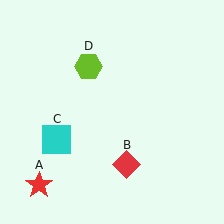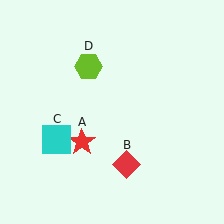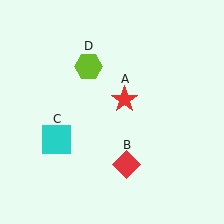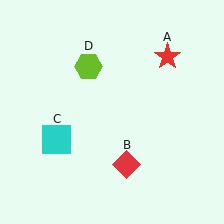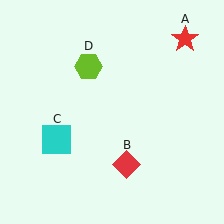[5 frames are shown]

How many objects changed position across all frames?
1 object changed position: red star (object A).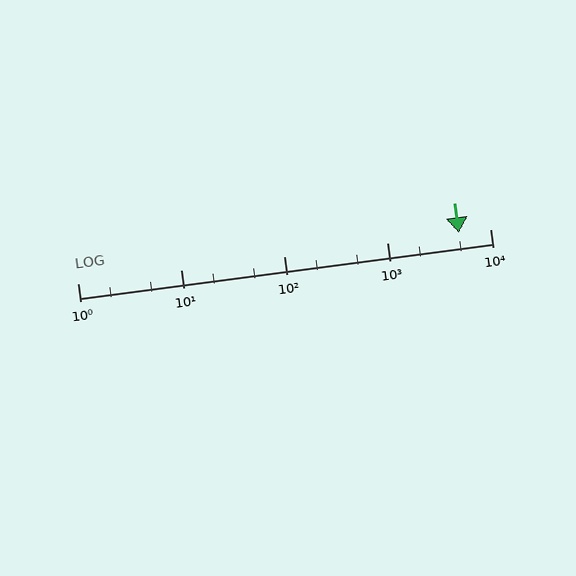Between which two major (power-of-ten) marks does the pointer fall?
The pointer is between 1000 and 10000.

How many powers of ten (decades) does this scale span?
The scale spans 4 decades, from 1 to 10000.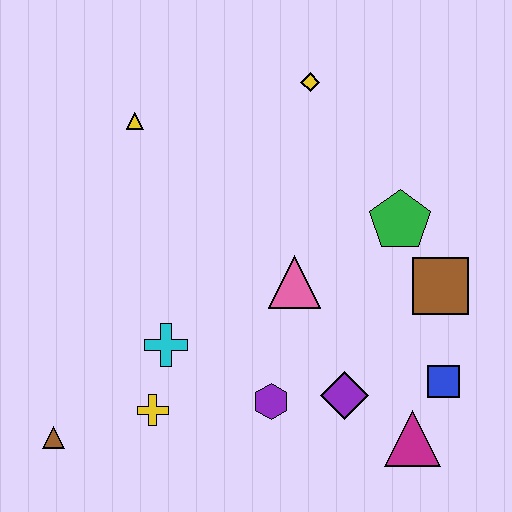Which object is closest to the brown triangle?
The yellow cross is closest to the brown triangle.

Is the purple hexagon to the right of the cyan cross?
Yes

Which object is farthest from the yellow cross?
The yellow diamond is farthest from the yellow cross.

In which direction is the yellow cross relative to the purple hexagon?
The yellow cross is to the left of the purple hexagon.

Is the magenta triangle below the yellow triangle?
Yes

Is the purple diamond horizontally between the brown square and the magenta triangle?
No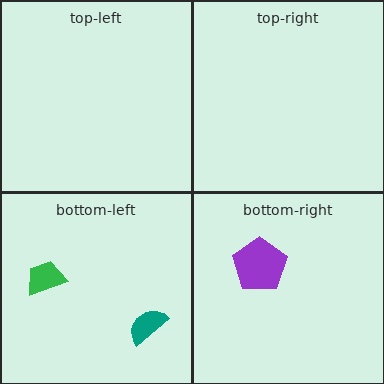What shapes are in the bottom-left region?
The teal semicircle, the green trapezoid.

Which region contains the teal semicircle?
The bottom-left region.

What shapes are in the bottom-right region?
The purple pentagon.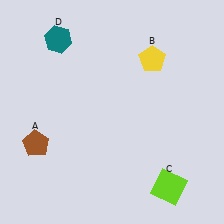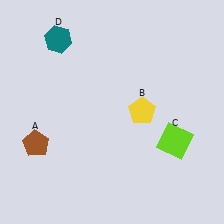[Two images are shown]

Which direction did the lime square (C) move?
The lime square (C) moved up.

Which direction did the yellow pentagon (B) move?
The yellow pentagon (B) moved down.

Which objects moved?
The objects that moved are: the yellow pentagon (B), the lime square (C).